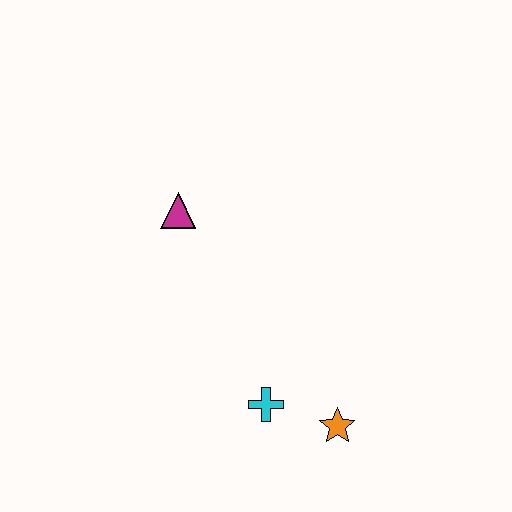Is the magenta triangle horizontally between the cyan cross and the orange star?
No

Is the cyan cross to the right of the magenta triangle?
Yes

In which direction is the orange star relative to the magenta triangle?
The orange star is below the magenta triangle.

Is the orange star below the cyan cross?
Yes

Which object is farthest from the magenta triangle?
The orange star is farthest from the magenta triangle.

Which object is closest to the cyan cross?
The orange star is closest to the cyan cross.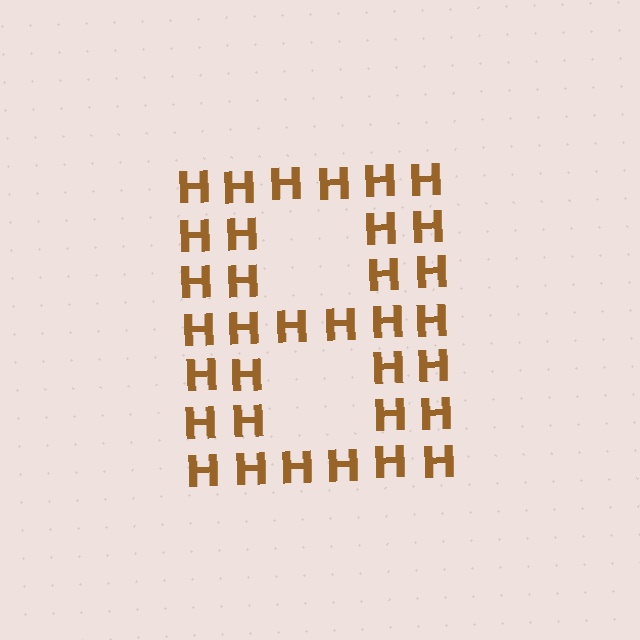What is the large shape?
The large shape is the letter B.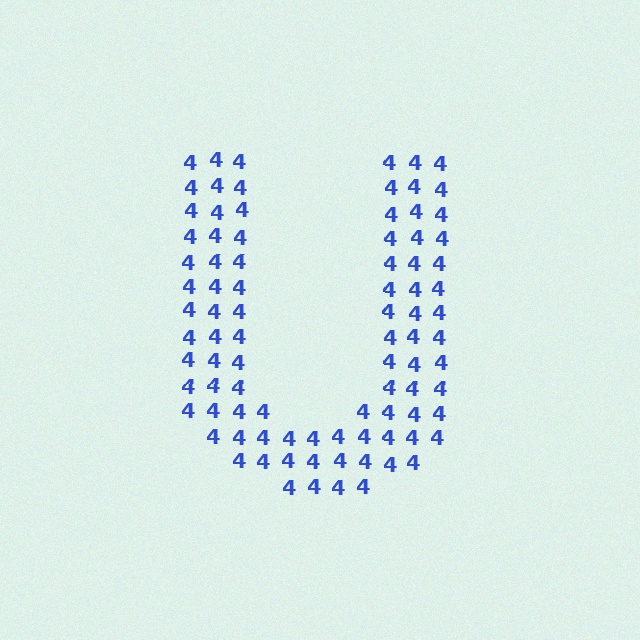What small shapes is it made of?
It is made of small digit 4's.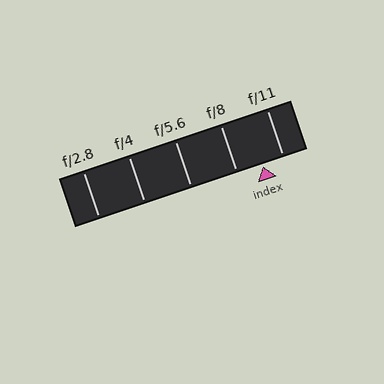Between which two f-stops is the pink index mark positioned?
The index mark is between f/8 and f/11.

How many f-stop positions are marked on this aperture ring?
There are 5 f-stop positions marked.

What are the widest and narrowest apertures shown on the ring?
The widest aperture shown is f/2.8 and the narrowest is f/11.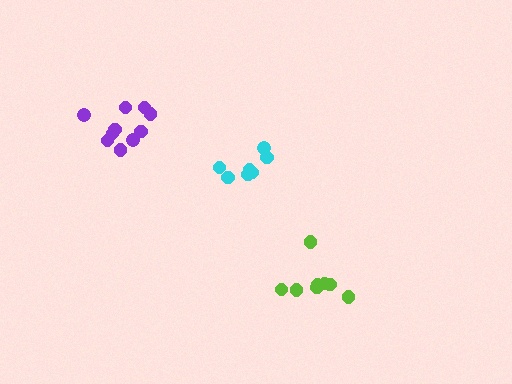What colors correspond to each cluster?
The clusters are colored: cyan, purple, lime.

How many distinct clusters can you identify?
There are 3 distinct clusters.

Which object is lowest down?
The lime cluster is bottommost.